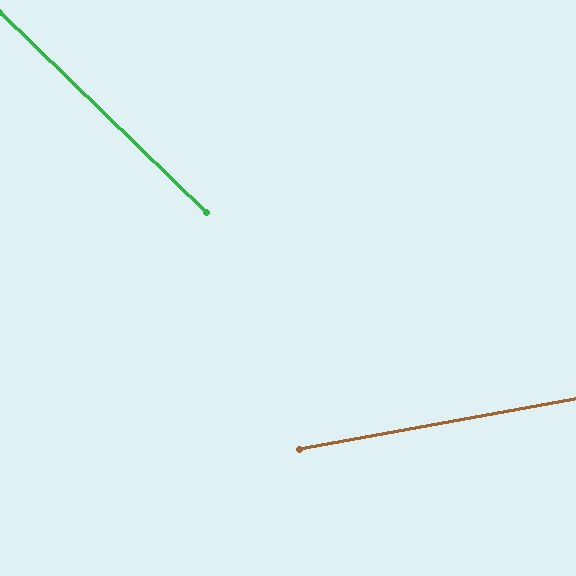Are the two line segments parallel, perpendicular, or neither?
Neither parallel nor perpendicular — they differ by about 54°.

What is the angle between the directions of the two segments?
Approximately 54 degrees.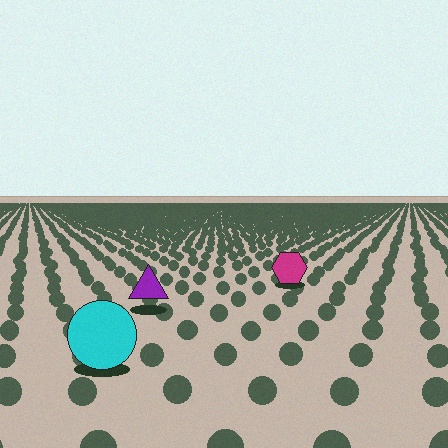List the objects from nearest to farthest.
From nearest to farthest: the cyan circle, the purple triangle, the magenta hexagon.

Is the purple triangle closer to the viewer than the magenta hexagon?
Yes. The purple triangle is closer — you can tell from the texture gradient: the ground texture is coarser near it.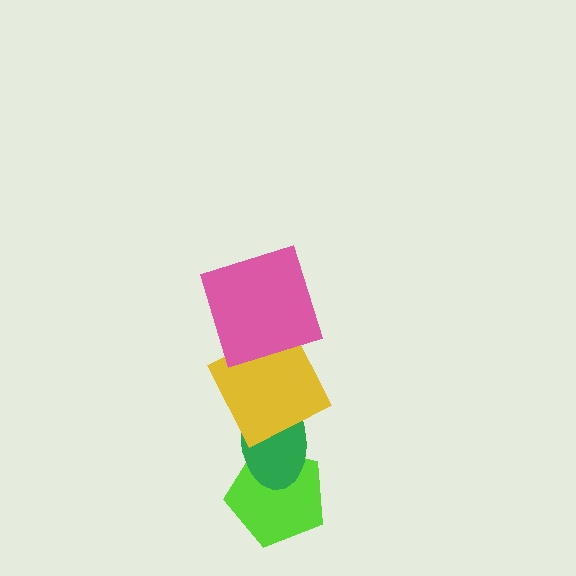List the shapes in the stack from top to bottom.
From top to bottom: the pink square, the yellow square, the green ellipse, the lime pentagon.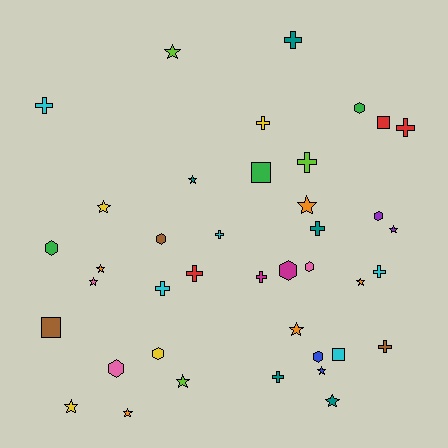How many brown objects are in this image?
There are 3 brown objects.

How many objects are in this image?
There are 40 objects.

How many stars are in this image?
There are 14 stars.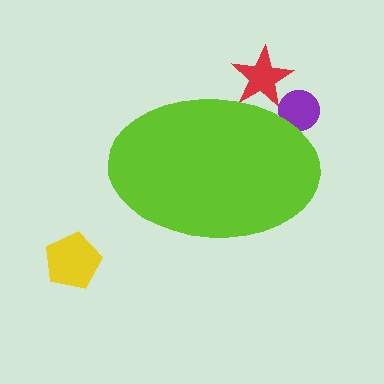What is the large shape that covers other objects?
A lime ellipse.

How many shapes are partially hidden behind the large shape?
2 shapes are partially hidden.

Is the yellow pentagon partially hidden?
No, the yellow pentagon is fully visible.